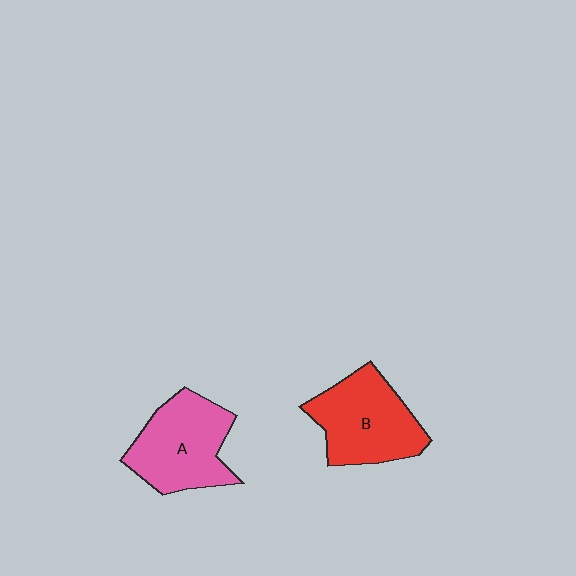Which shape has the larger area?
Shape B (red).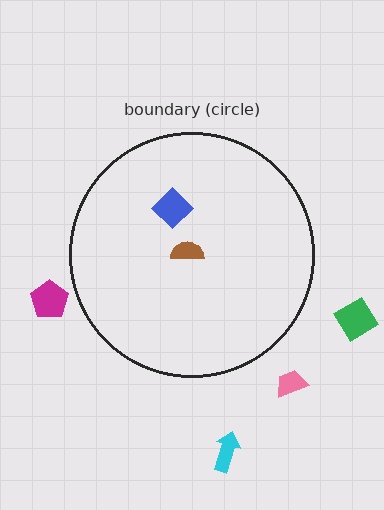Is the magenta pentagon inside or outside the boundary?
Outside.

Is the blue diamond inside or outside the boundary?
Inside.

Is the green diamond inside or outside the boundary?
Outside.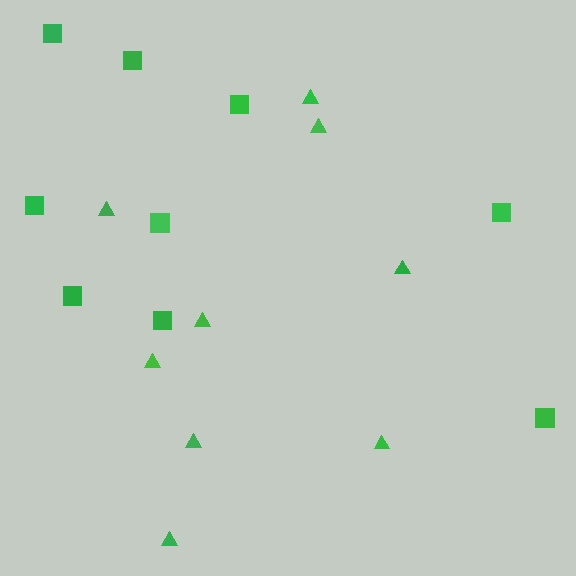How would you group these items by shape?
There are 2 groups: one group of triangles (9) and one group of squares (9).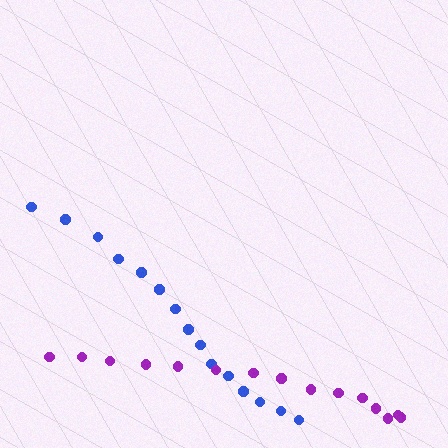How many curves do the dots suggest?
There are 2 distinct paths.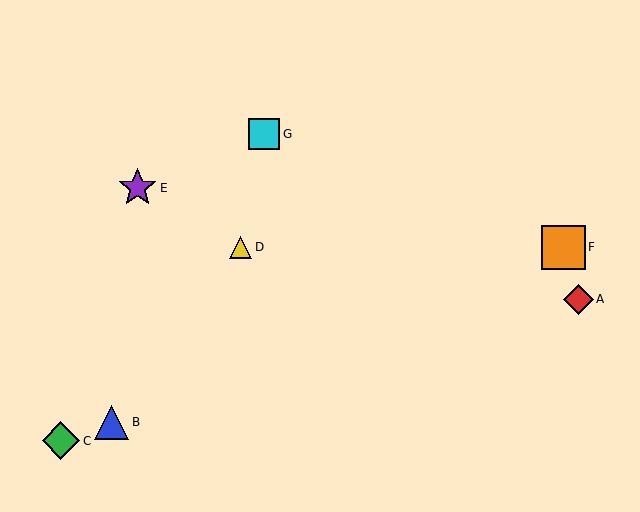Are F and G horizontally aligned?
No, F is at y≈247 and G is at y≈134.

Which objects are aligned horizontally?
Objects D, F are aligned horizontally.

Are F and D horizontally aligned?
Yes, both are at y≈247.